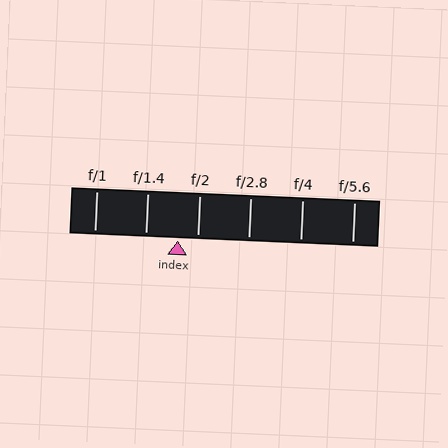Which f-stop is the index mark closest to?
The index mark is closest to f/2.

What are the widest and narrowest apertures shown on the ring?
The widest aperture shown is f/1 and the narrowest is f/5.6.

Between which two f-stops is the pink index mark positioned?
The index mark is between f/1.4 and f/2.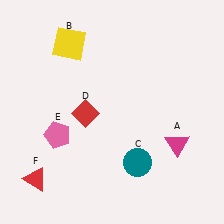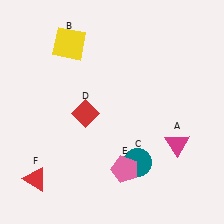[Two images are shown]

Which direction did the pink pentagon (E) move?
The pink pentagon (E) moved right.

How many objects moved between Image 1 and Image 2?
1 object moved between the two images.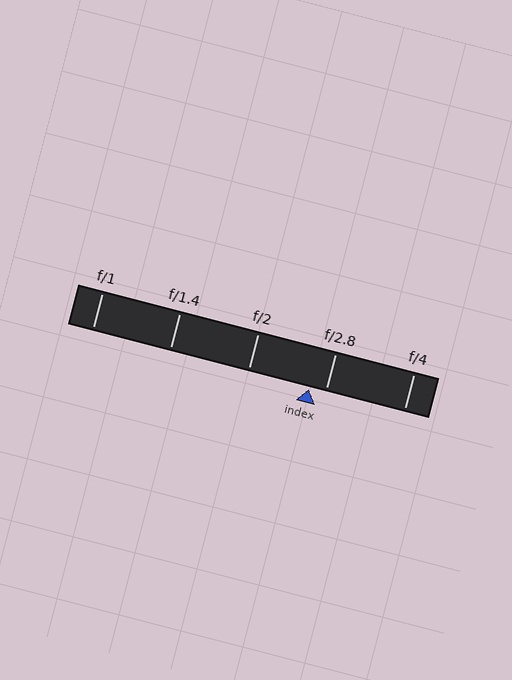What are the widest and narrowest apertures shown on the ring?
The widest aperture shown is f/1 and the narrowest is f/4.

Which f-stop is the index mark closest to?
The index mark is closest to f/2.8.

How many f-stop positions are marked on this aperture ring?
There are 5 f-stop positions marked.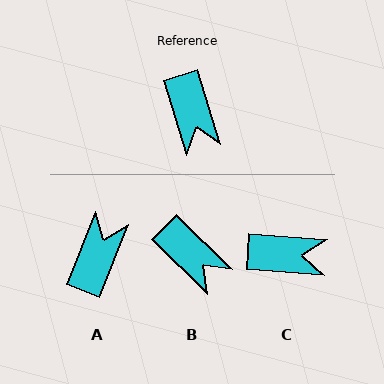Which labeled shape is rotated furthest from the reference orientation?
A, about 141 degrees away.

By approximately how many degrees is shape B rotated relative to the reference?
Approximately 28 degrees counter-clockwise.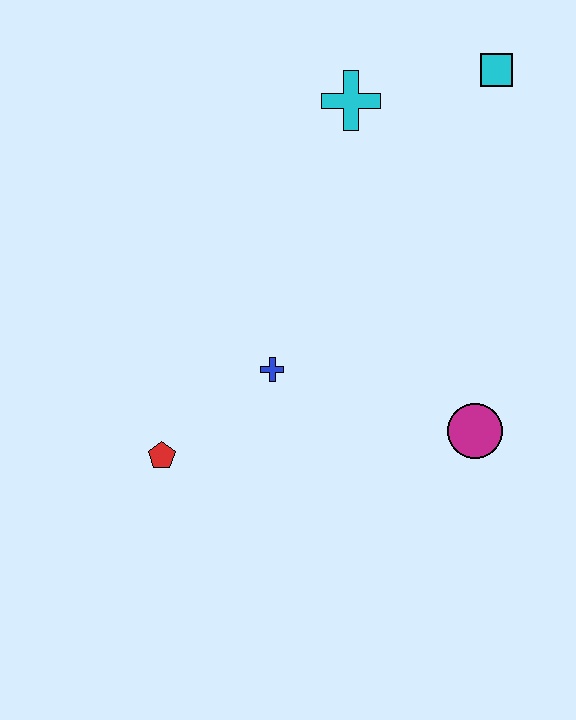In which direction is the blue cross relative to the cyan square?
The blue cross is below the cyan square.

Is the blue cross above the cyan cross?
No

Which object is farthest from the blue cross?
The cyan square is farthest from the blue cross.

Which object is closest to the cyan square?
The cyan cross is closest to the cyan square.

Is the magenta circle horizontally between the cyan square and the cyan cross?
Yes